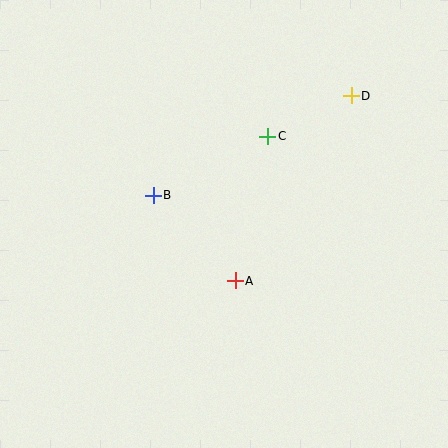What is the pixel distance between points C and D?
The distance between C and D is 93 pixels.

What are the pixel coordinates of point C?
Point C is at (268, 136).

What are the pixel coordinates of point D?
Point D is at (351, 96).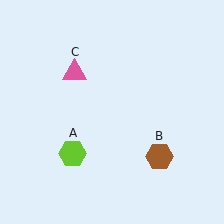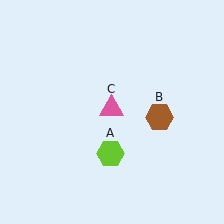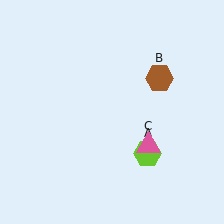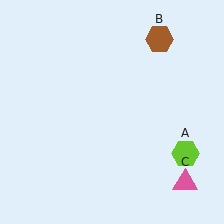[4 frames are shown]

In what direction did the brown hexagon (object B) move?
The brown hexagon (object B) moved up.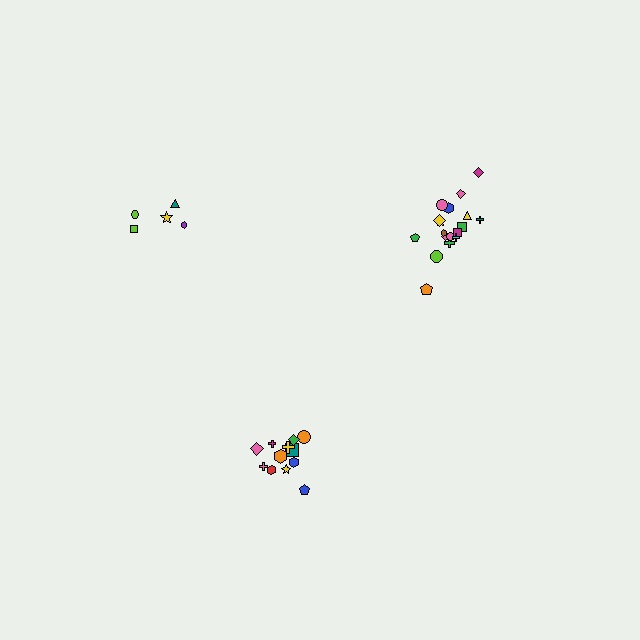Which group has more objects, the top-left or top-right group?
The top-right group.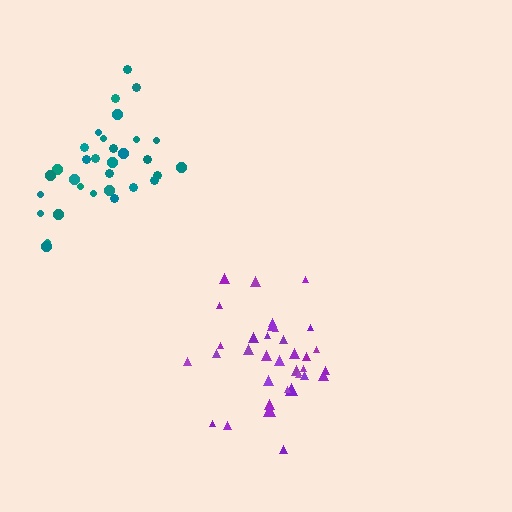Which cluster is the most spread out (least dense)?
Teal.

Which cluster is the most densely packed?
Purple.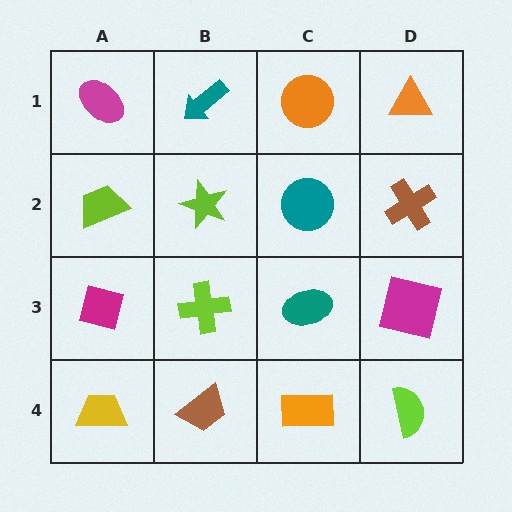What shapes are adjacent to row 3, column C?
A teal circle (row 2, column C), an orange rectangle (row 4, column C), a lime cross (row 3, column B), a magenta square (row 3, column D).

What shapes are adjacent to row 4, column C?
A teal ellipse (row 3, column C), a brown trapezoid (row 4, column B), a lime semicircle (row 4, column D).